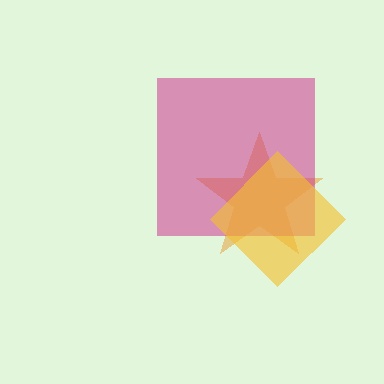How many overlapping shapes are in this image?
There are 3 overlapping shapes in the image.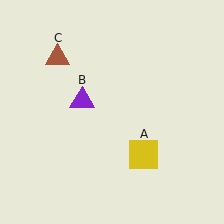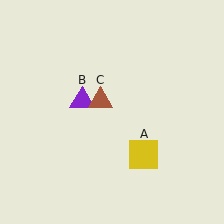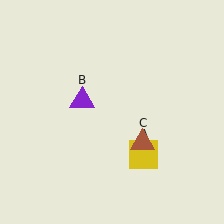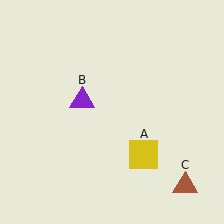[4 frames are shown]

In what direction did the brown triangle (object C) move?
The brown triangle (object C) moved down and to the right.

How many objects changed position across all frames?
1 object changed position: brown triangle (object C).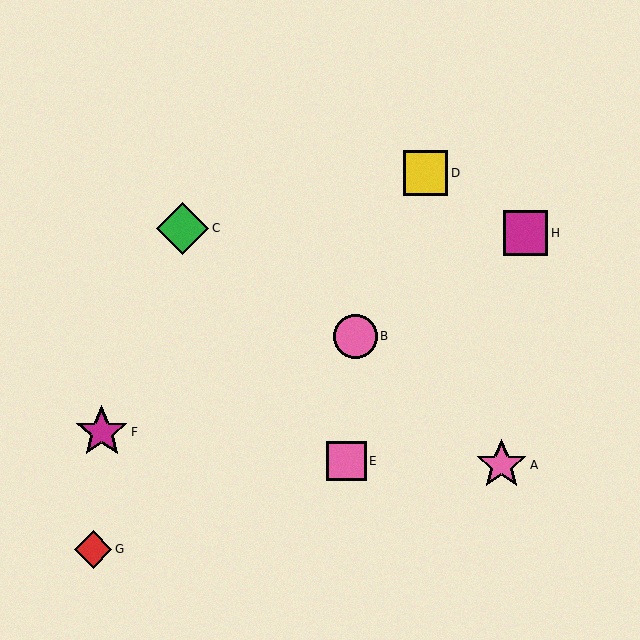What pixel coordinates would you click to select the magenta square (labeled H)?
Click at (526, 233) to select the magenta square H.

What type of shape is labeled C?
Shape C is a green diamond.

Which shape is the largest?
The magenta star (labeled F) is the largest.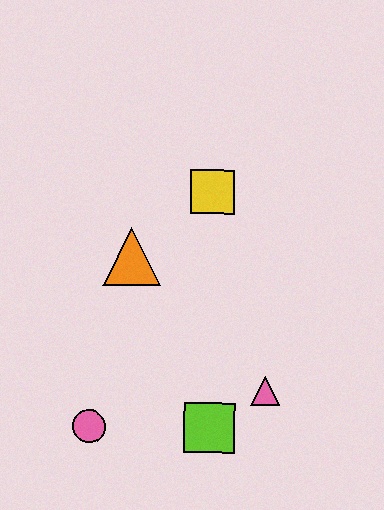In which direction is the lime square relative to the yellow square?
The lime square is below the yellow square.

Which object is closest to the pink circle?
The lime square is closest to the pink circle.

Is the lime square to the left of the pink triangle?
Yes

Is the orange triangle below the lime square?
No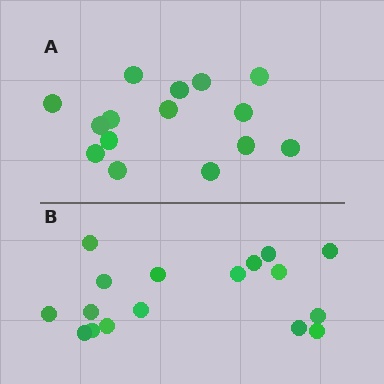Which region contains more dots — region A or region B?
Region B (the bottom region) has more dots.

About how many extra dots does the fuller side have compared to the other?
Region B has just a few more — roughly 2 or 3 more dots than region A.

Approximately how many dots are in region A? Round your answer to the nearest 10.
About 20 dots. (The exact count is 15, which rounds to 20.)